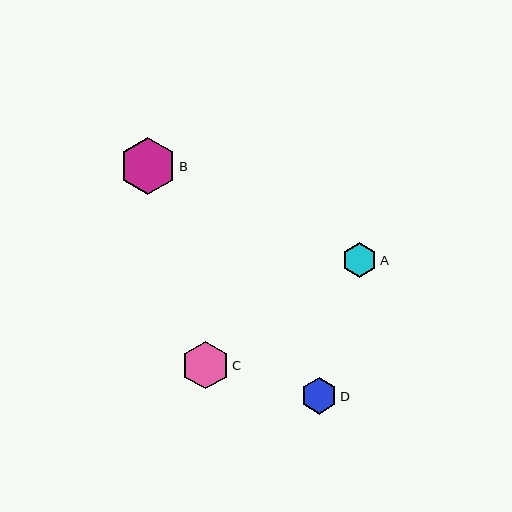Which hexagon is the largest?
Hexagon B is the largest with a size of approximately 57 pixels.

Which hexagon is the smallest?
Hexagon A is the smallest with a size of approximately 34 pixels.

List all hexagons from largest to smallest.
From largest to smallest: B, C, D, A.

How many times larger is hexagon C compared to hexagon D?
Hexagon C is approximately 1.3 times the size of hexagon D.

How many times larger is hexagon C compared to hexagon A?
Hexagon C is approximately 1.4 times the size of hexagon A.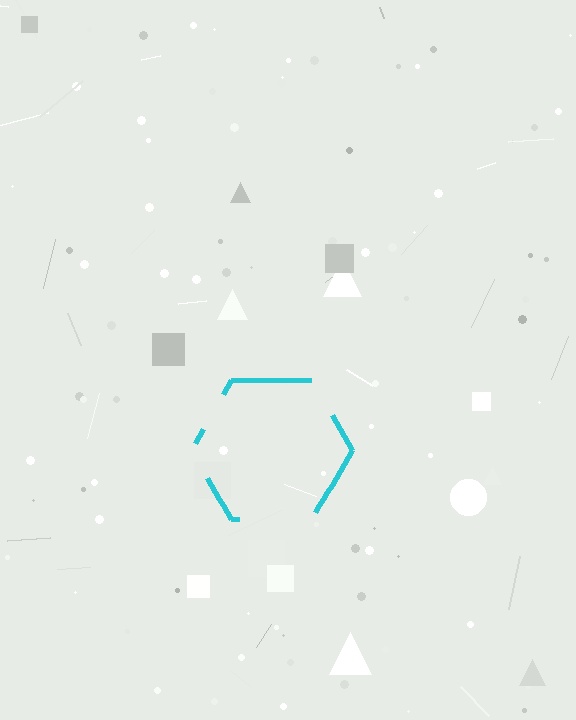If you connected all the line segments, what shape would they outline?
They would outline a hexagon.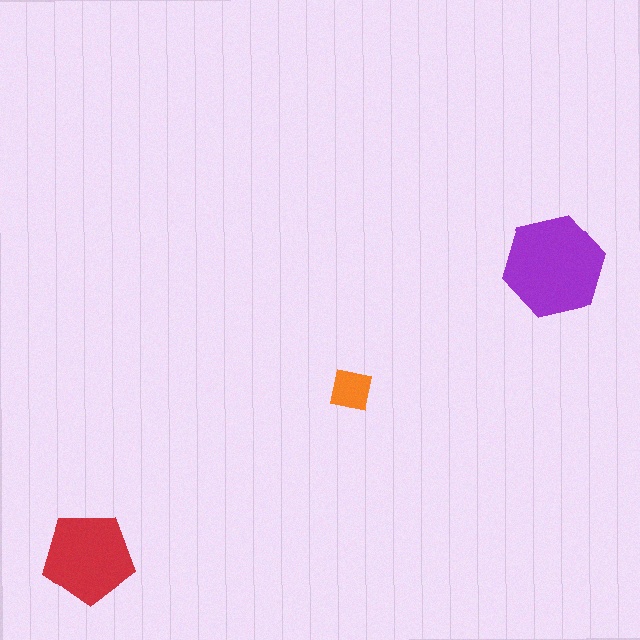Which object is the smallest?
The orange square.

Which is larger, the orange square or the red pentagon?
The red pentagon.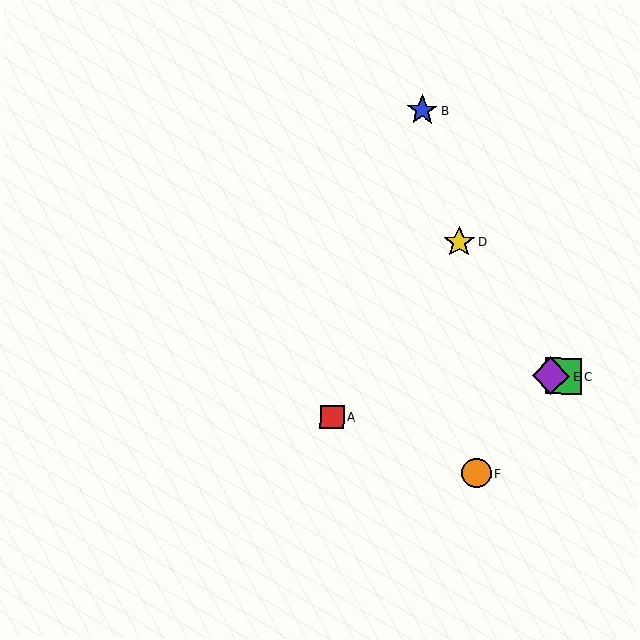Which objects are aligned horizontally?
Objects C, E are aligned horizontally.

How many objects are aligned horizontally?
2 objects (C, E) are aligned horizontally.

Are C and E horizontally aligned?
Yes, both are at y≈376.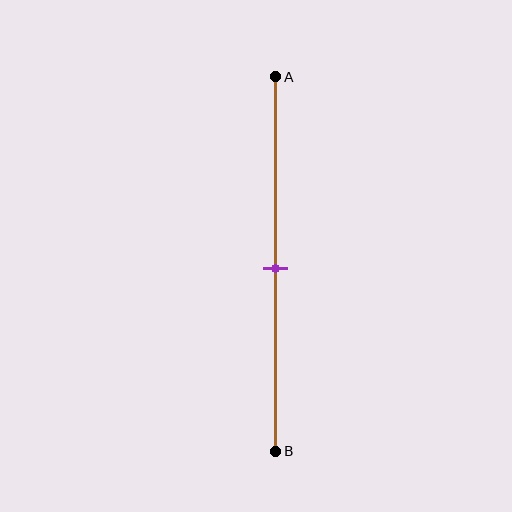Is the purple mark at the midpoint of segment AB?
Yes, the mark is approximately at the midpoint.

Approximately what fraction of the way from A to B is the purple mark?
The purple mark is approximately 50% of the way from A to B.